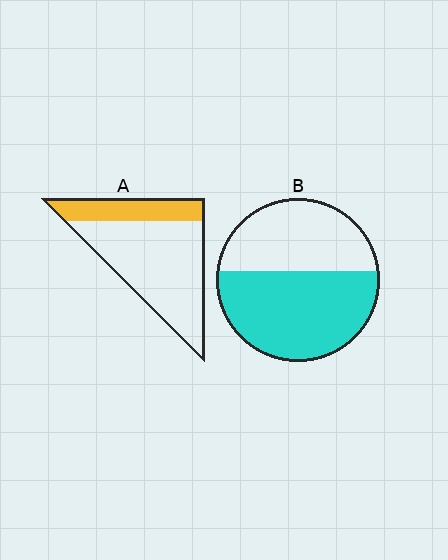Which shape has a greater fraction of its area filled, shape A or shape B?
Shape B.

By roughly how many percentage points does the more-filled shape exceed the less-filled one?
By roughly 30 percentage points (B over A).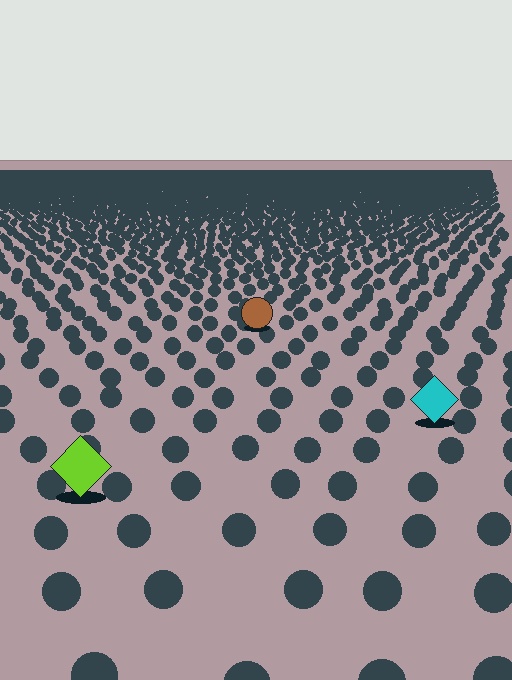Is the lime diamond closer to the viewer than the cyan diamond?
Yes. The lime diamond is closer — you can tell from the texture gradient: the ground texture is coarser near it.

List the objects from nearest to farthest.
From nearest to farthest: the lime diamond, the cyan diamond, the brown circle.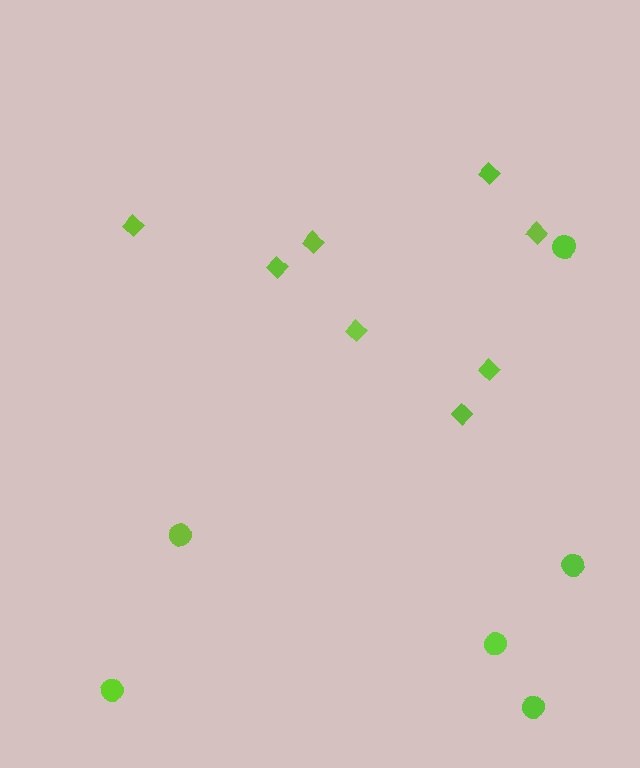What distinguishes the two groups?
There are 2 groups: one group of circles (6) and one group of diamonds (8).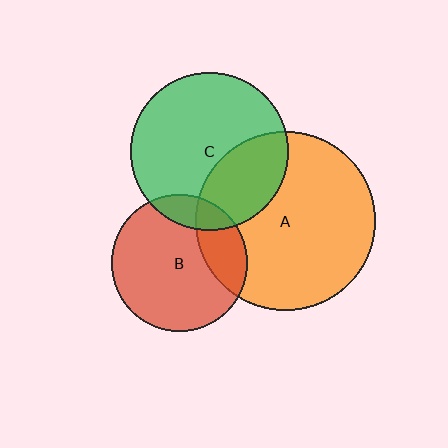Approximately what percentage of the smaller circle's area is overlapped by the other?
Approximately 25%.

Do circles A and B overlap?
Yes.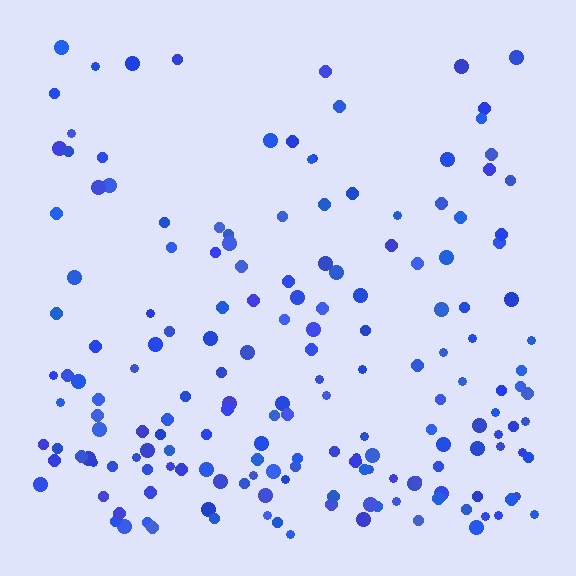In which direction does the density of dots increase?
From top to bottom, with the bottom side densest.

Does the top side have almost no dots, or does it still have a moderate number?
Still a moderate number, just noticeably fewer than the bottom.